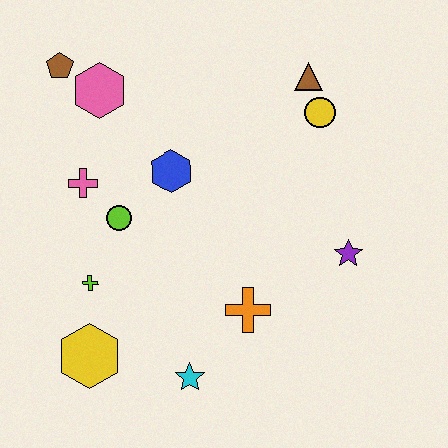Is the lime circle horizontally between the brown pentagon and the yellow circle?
Yes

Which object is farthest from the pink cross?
The purple star is farthest from the pink cross.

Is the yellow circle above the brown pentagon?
No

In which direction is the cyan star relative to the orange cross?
The cyan star is below the orange cross.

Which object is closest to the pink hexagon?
The brown pentagon is closest to the pink hexagon.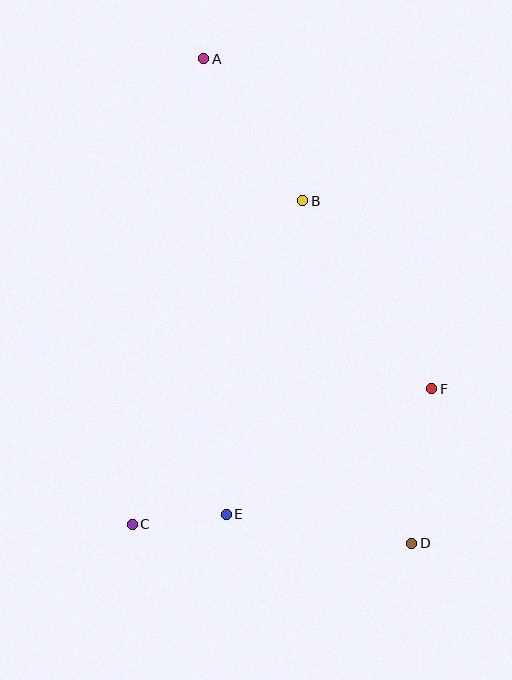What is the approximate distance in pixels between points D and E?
The distance between D and E is approximately 188 pixels.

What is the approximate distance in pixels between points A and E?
The distance between A and E is approximately 457 pixels.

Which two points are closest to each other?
Points C and E are closest to each other.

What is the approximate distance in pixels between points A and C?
The distance between A and C is approximately 471 pixels.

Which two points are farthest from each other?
Points A and D are farthest from each other.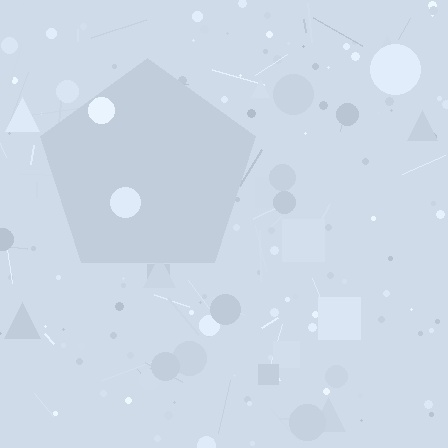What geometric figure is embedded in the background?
A pentagon is embedded in the background.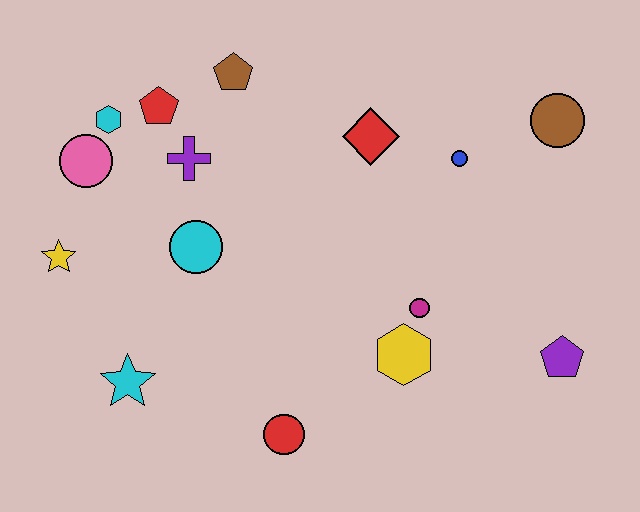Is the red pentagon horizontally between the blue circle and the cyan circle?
No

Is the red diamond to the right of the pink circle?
Yes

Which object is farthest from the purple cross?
The purple pentagon is farthest from the purple cross.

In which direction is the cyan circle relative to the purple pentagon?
The cyan circle is to the left of the purple pentagon.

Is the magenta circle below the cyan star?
No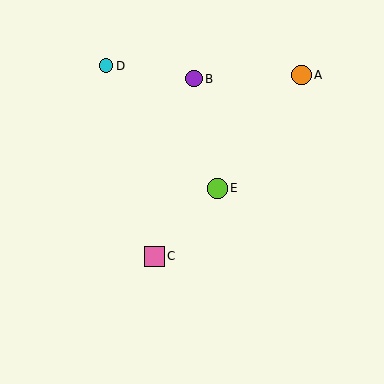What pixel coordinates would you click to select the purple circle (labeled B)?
Click at (194, 79) to select the purple circle B.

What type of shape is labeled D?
Shape D is a cyan circle.